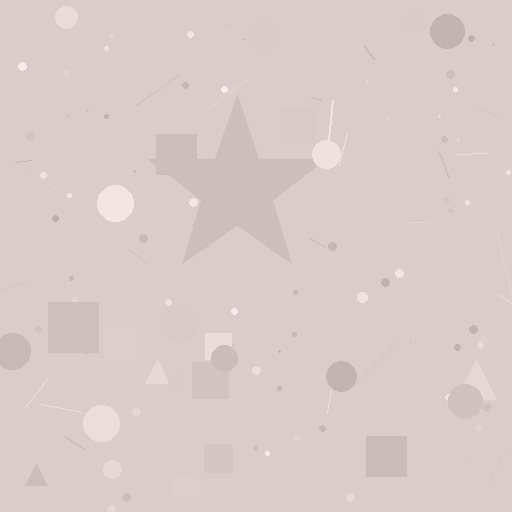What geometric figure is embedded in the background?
A star is embedded in the background.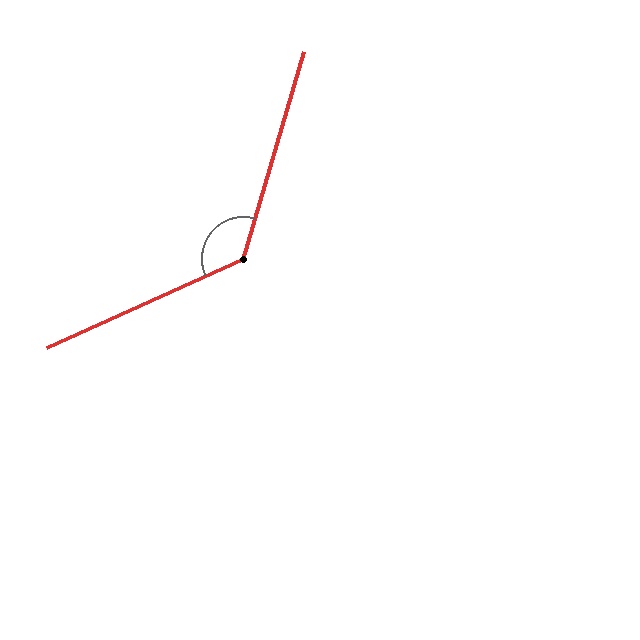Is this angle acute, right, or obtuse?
It is obtuse.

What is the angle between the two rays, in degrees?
Approximately 131 degrees.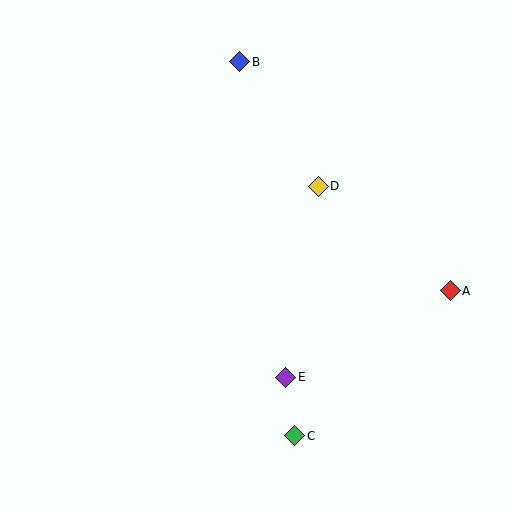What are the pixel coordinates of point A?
Point A is at (450, 291).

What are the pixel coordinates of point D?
Point D is at (319, 186).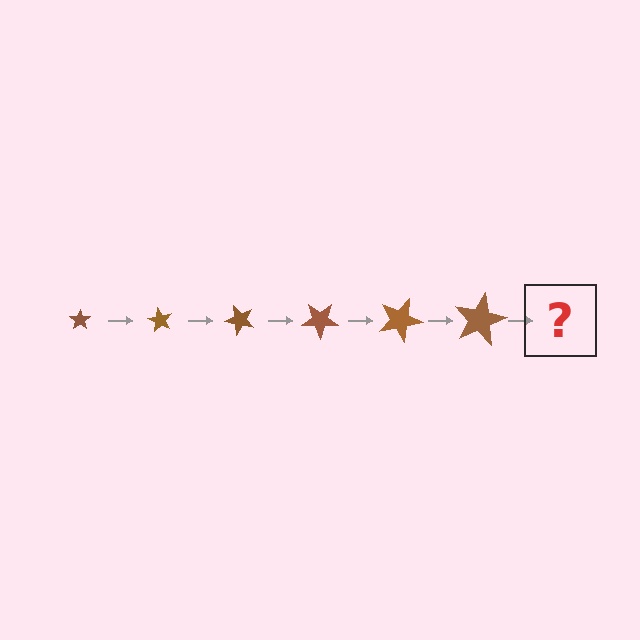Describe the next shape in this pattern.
It should be a star, larger than the previous one and rotated 360 degrees from the start.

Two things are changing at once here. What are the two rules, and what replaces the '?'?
The two rules are that the star grows larger each step and it rotates 60 degrees each step. The '?' should be a star, larger than the previous one and rotated 360 degrees from the start.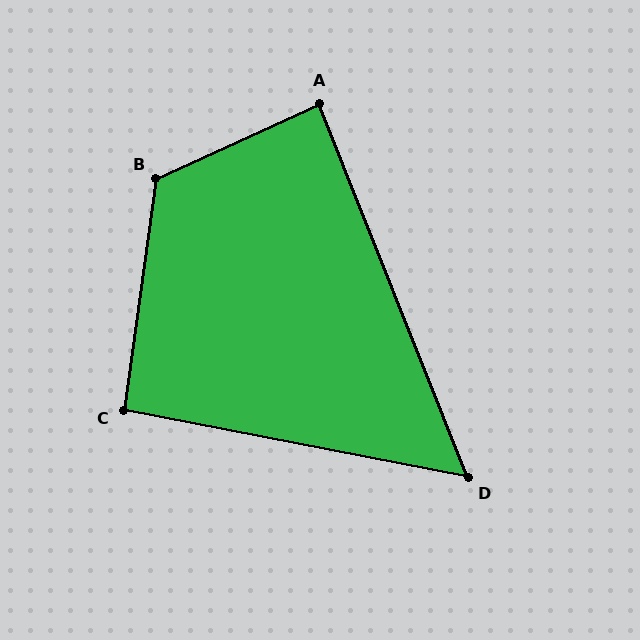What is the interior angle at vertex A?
Approximately 87 degrees (approximately right).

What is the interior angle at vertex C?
Approximately 93 degrees (approximately right).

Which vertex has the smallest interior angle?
D, at approximately 57 degrees.